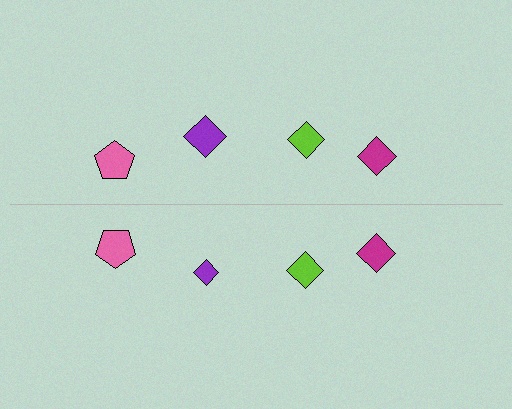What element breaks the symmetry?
The purple diamond on the bottom side has a different size than its mirror counterpart.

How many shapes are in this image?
There are 8 shapes in this image.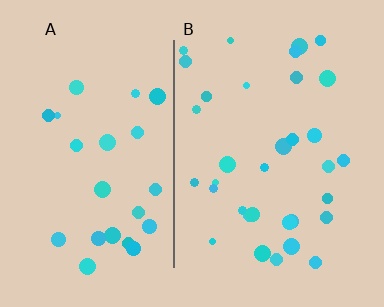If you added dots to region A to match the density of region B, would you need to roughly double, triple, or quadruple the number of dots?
Approximately double.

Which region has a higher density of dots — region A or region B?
B (the right).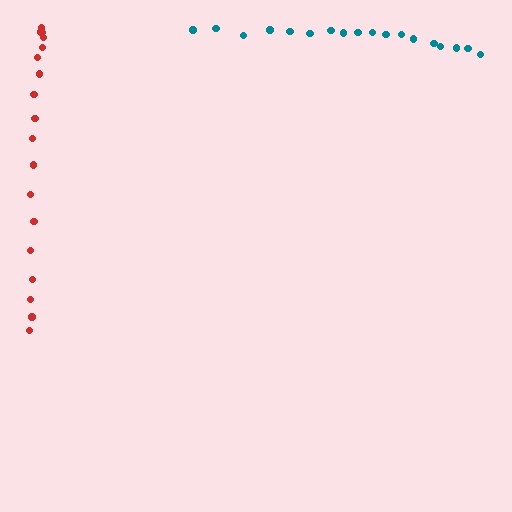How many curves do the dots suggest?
There are 2 distinct paths.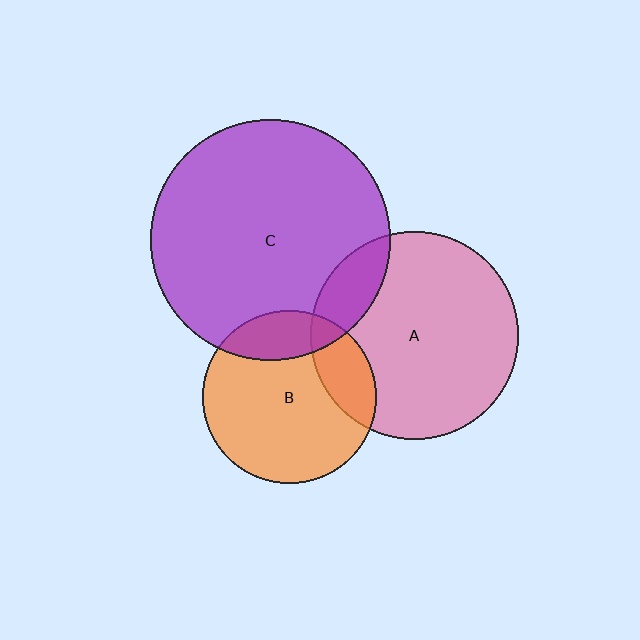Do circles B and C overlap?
Yes.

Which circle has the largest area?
Circle C (purple).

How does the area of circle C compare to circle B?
Approximately 1.9 times.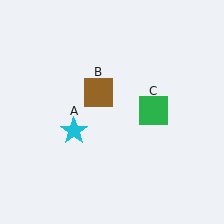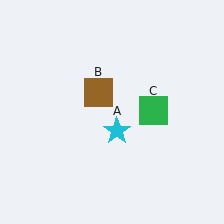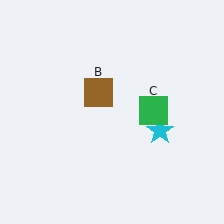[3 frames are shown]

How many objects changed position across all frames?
1 object changed position: cyan star (object A).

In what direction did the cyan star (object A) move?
The cyan star (object A) moved right.